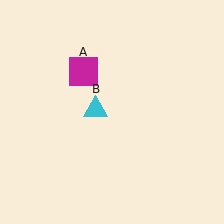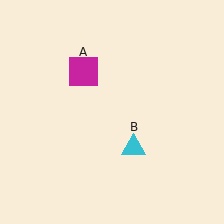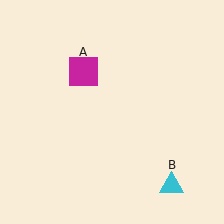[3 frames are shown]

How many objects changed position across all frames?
1 object changed position: cyan triangle (object B).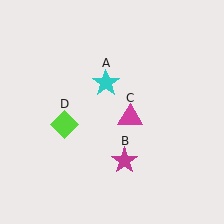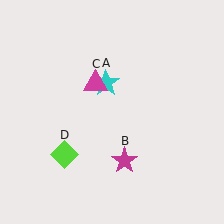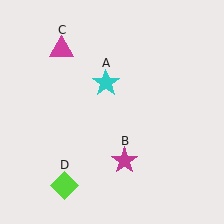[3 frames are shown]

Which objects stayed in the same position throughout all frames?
Cyan star (object A) and magenta star (object B) remained stationary.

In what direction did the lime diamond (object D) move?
The lime diamond (object D) moved down.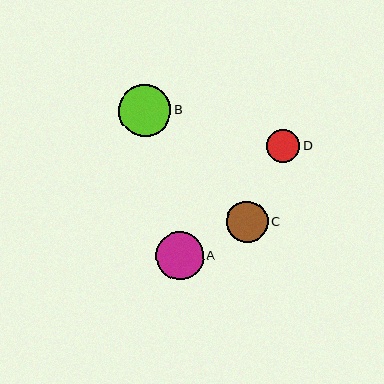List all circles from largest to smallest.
From largest to smallest: B, A, C, D.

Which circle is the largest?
Circle B is the largest with a size of approximately 53 pixels.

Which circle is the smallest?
Circle D is the smallest with a size of approximately 33 pixels.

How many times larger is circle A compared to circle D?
Circle A is approximately 1.4 times the size of circle D.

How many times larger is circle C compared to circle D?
Circle C is approximately 1.3 times the size of circle D.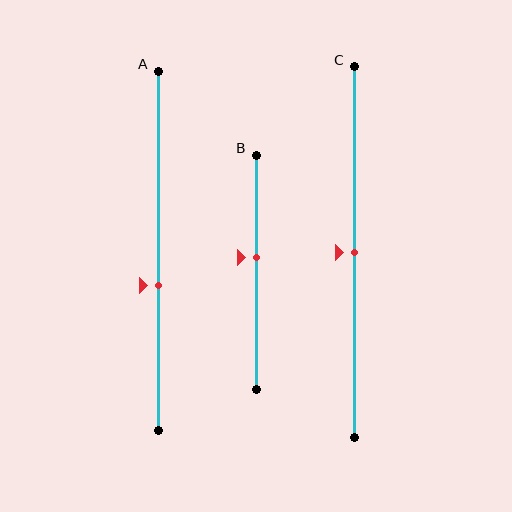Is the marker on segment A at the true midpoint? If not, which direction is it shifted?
No, the marker on segment A is shifted downward by about 10% of the segment length.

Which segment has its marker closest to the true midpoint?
Segment C has its marker closest to the true midpoint.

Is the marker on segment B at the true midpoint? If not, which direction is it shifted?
No, the marker on segment B is shifted upward by about 6% of the segment length.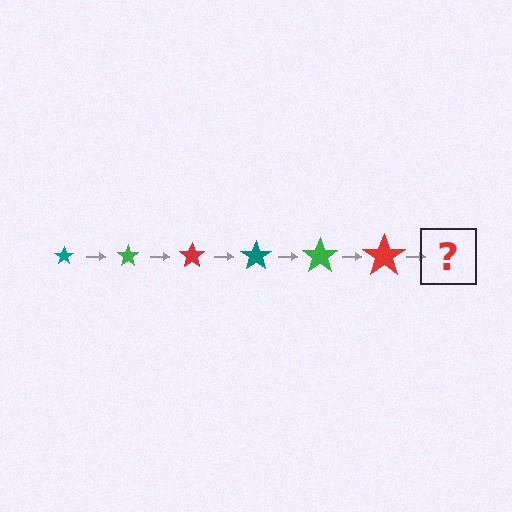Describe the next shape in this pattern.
It should be a teal star, larger than the previous one.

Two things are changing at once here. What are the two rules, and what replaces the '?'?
The two rules are that the star grows larger each step and the color cycles through teal, green, and red. The '?' should be a teal star, larger than the previous one.